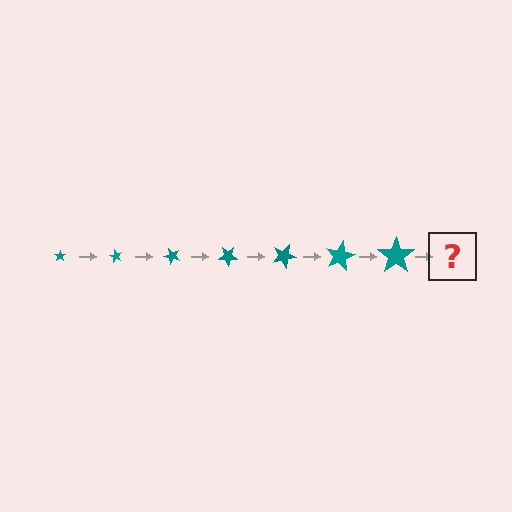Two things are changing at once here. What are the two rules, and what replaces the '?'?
The two rules are that the star grows larger each step and it rotates 60 degrees each step. The '?' should be a star, larger than the previous one and rotated 420 degrees from the start.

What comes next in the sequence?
The next element should be a star, larger than the previous one and rotated 420 degrees from the start.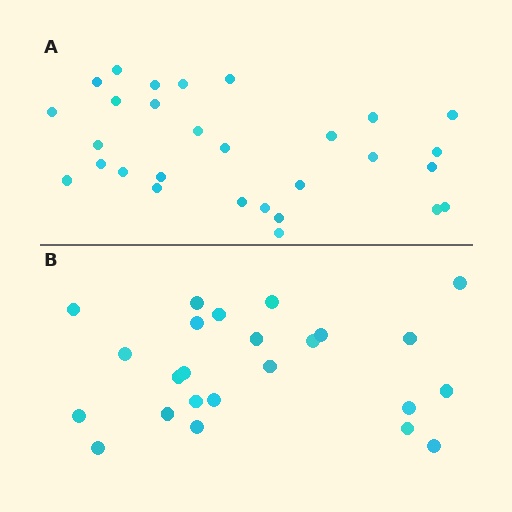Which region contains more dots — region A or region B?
Region A (the top region) has more dots.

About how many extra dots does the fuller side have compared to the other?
Region A has about 5 more dots than region B.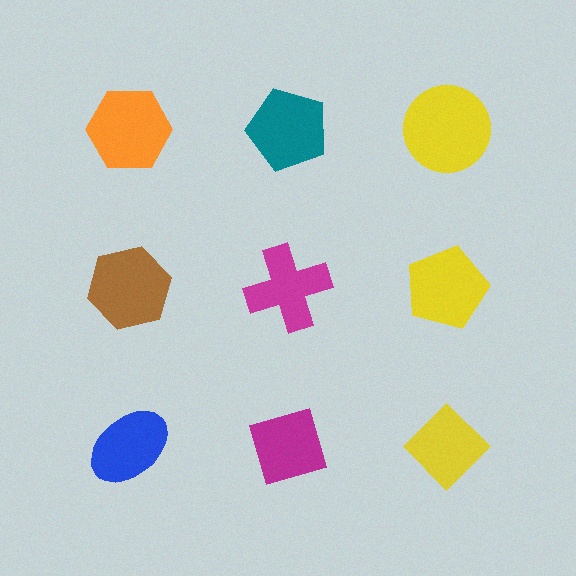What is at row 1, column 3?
A yellow circle.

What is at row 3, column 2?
A magenta diamond.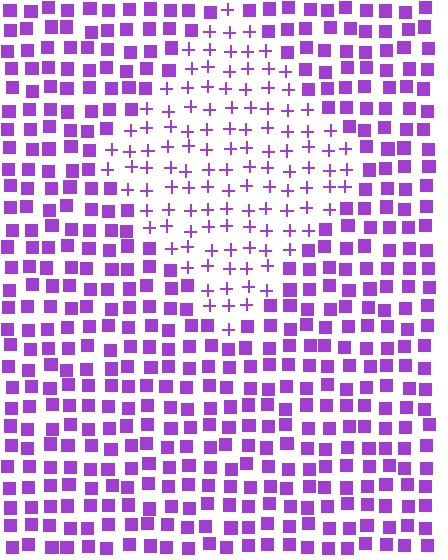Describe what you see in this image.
The image is filled with small purple elements arranged in a uniform grid. A diamond-shaped region contains plus signs, while the surrounding area contains squares. The boundary is defined purely by the change in element shape.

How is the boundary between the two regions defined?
The boundary is defined by a change in element shape: plus signs inside vs. squares outside. All elements share the same color and spacing.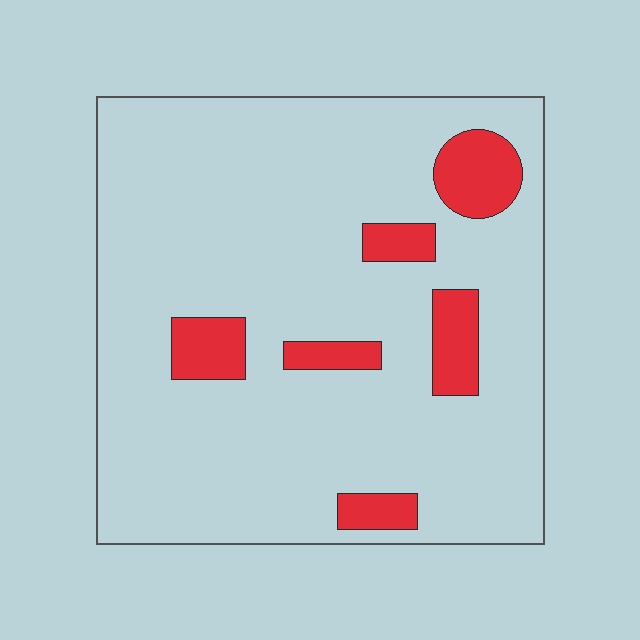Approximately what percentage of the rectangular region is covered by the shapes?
Approximately 10%.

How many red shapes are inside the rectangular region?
6.